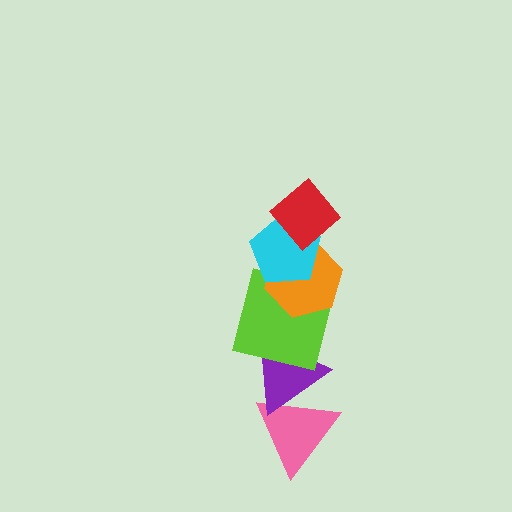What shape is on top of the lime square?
The orange hexagon is on top of the lime square.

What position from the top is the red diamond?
The red diamond is 1st from the top.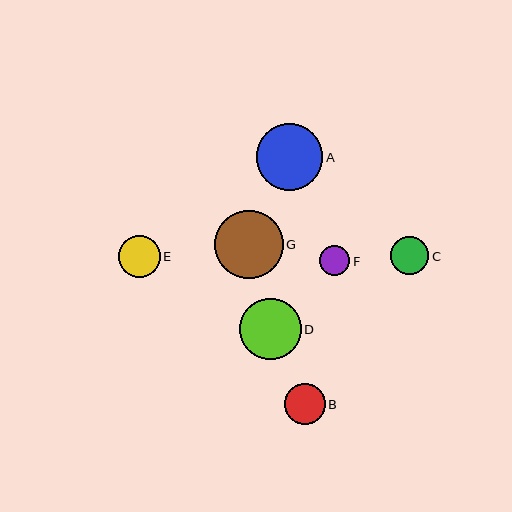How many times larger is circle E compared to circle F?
Circle E is approximately 1.4 times the size of circle F.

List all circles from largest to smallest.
From largest to smallest: G, A, D, E, B, C, F.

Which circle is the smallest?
Circle F is the smallest with a size of approximately 30 pixels.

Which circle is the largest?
Circle G is the largest with a size of approximately 68 pixels.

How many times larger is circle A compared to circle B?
Circle A is approximately 1.6 times the size of circle B.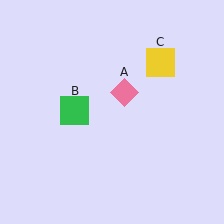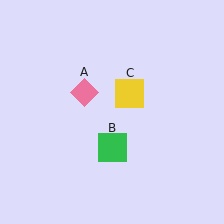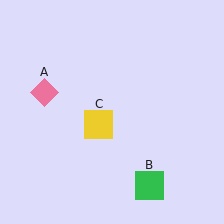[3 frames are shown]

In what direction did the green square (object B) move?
The green square (object B) moved down and to the right.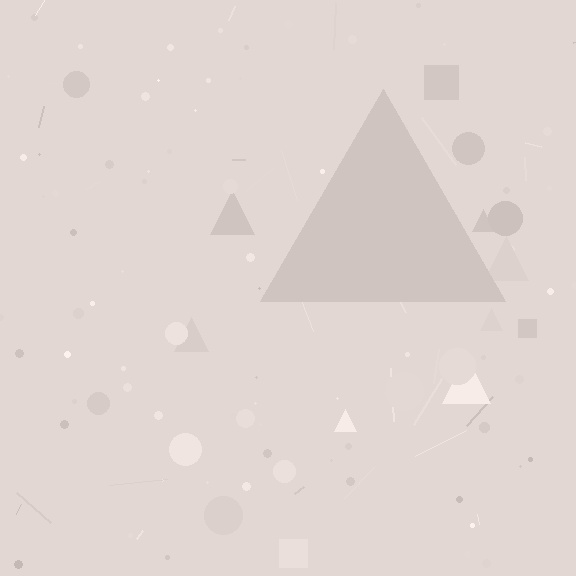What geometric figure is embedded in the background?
A triangle is embedded in the background.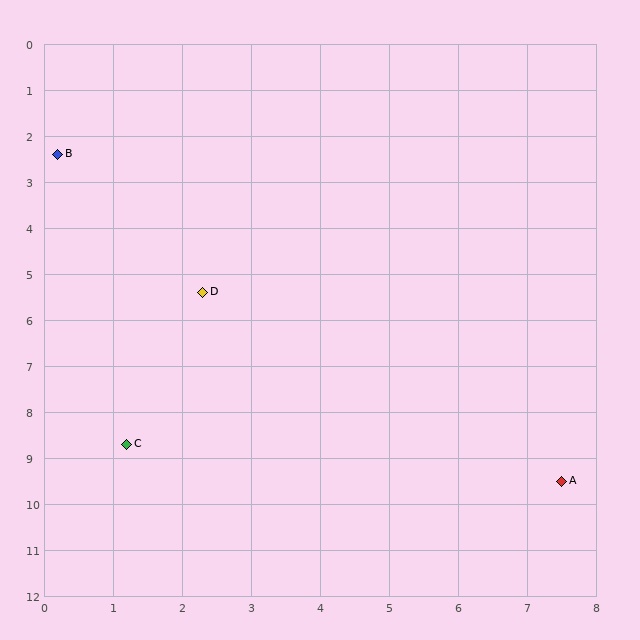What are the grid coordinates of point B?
Point B is at approximately (0.2, 2.4).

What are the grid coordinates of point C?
Point C is at approximately (1.2, 8.7).